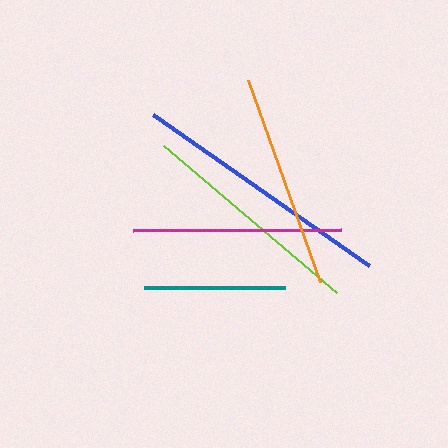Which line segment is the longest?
The blue line is the longest at approximately 264 pixels.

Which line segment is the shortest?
The teal line is the shortest at approximately 140 pixels.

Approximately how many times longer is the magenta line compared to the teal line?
The magenta line is approximately 1.5 times the length of the teal line.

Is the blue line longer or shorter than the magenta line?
The blue line is longer than the magenta line.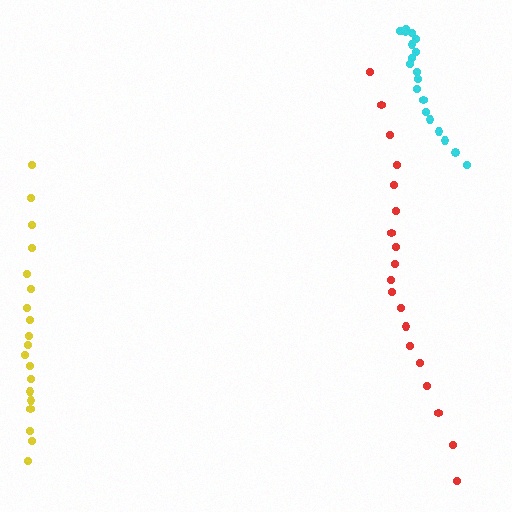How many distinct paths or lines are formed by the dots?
There are 3 distinct paths.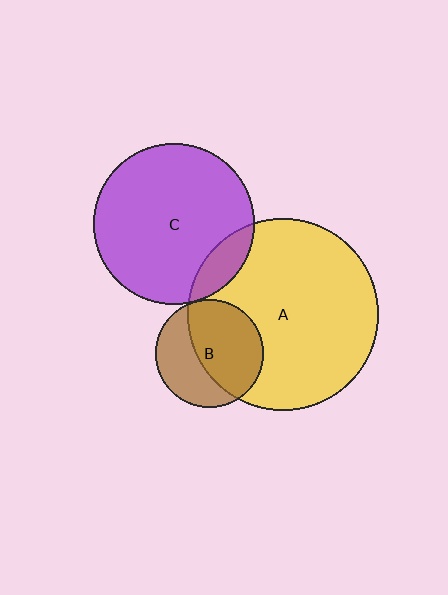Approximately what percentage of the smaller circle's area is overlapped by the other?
Approximately 5%.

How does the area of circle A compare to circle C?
Approximately 1.4 times.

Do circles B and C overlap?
Yes.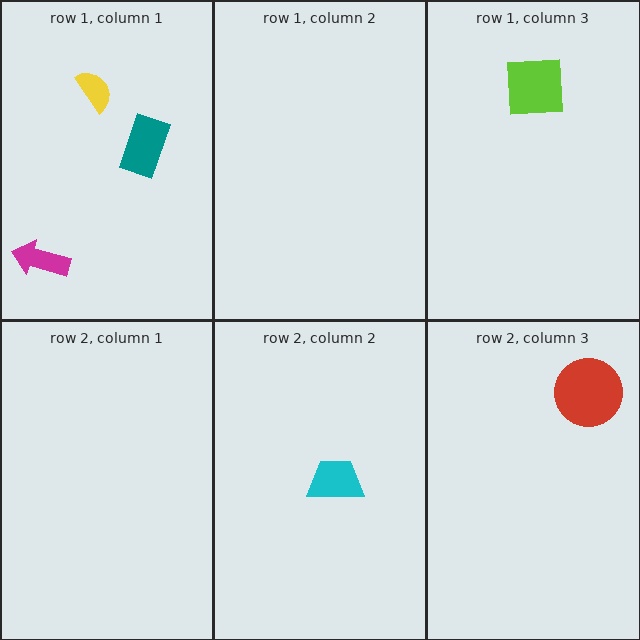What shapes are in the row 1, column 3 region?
The lime square.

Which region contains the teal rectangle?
The row 1, column 1 region.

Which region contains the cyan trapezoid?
The row 2, column 2 region.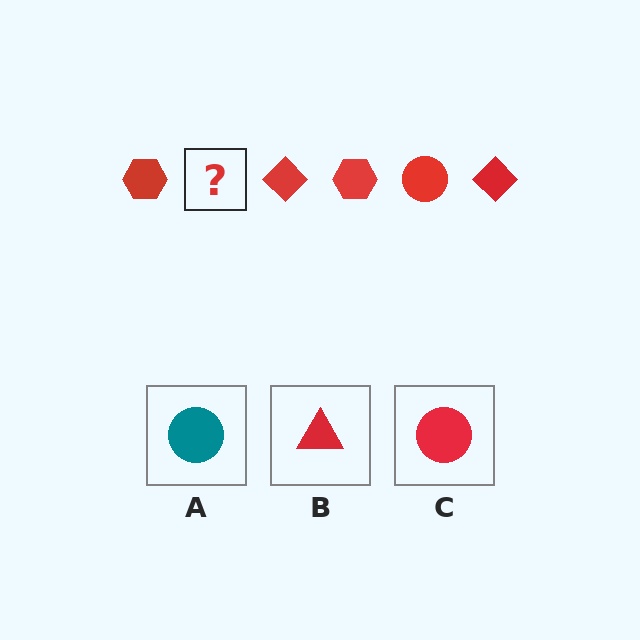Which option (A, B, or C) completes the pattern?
C.